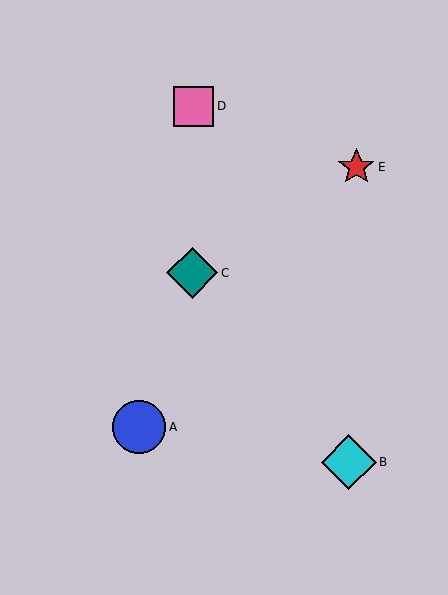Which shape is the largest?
The cyan diamond (labeled B) is the largest.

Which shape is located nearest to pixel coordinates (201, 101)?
The pink square (labeled D) at (193, 106) is nearest to that location.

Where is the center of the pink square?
The center of the pink square is at (193, 106).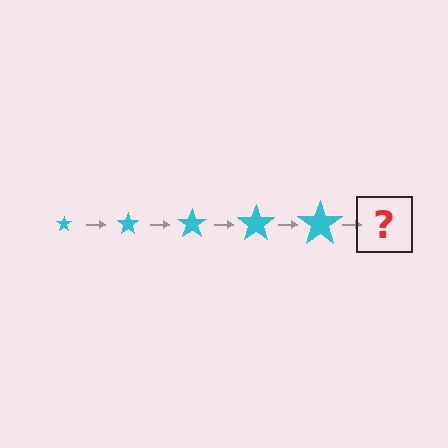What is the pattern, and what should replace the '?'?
The pattern is that the star gets progressively larger each step. The '?' should be a cyan star, larger than the previous one.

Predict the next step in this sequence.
The next step is a cyan star, larger than the previous one.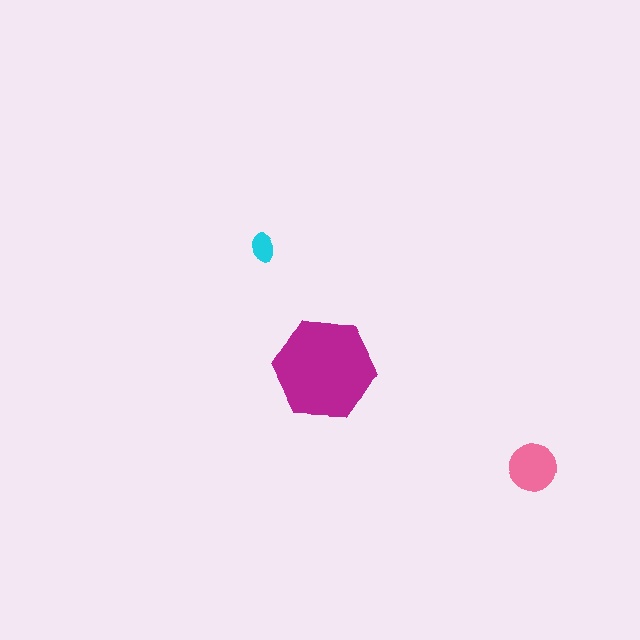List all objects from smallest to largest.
The cyan ellipse, the pink circle, the magenta hexagon.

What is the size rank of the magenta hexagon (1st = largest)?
1st.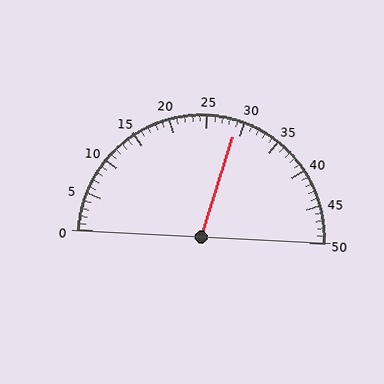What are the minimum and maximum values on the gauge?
The gauge ranges from 0 to 50.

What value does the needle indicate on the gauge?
The needle indicates approximately 29.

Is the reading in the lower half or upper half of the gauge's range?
The reading is in the upper half of the range (0 to 50).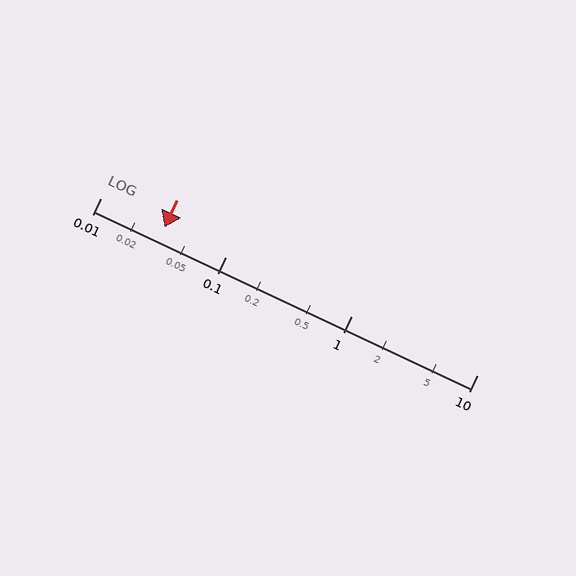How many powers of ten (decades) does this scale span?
The scale spans 3 decades, from 0.01 to 10.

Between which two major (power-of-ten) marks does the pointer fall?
The pointer is between 0.01 and 0.1.